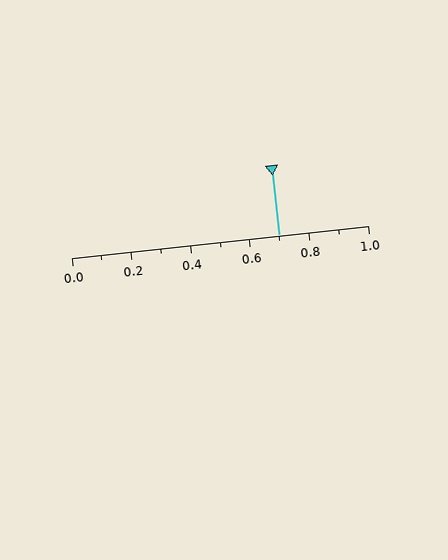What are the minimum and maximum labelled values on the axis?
The axis runs from 0.0 to 1.0.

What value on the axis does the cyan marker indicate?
The marker indicates approximately 0.7.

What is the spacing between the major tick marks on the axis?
The major ticks are spaced 0.2 apart.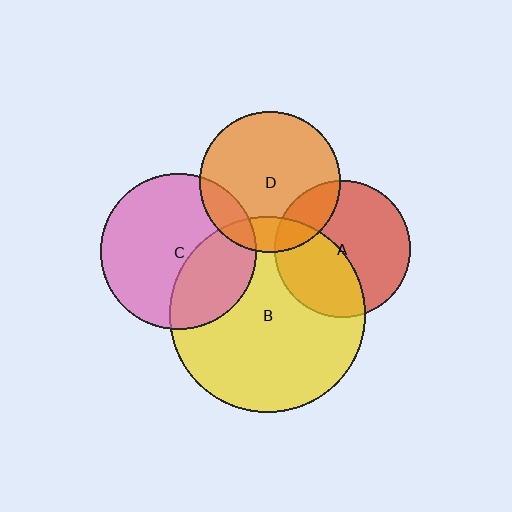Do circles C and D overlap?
Yes.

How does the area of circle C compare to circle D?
Approximately 1.2 times.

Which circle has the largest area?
Circle B (yellow).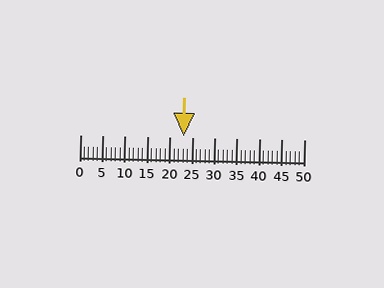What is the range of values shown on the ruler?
The ruler shows values from 0 to 50.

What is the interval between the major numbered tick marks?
The major tick marks are spaced 5 units apart.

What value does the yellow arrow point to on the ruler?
The yellow arrow points to approximately 23.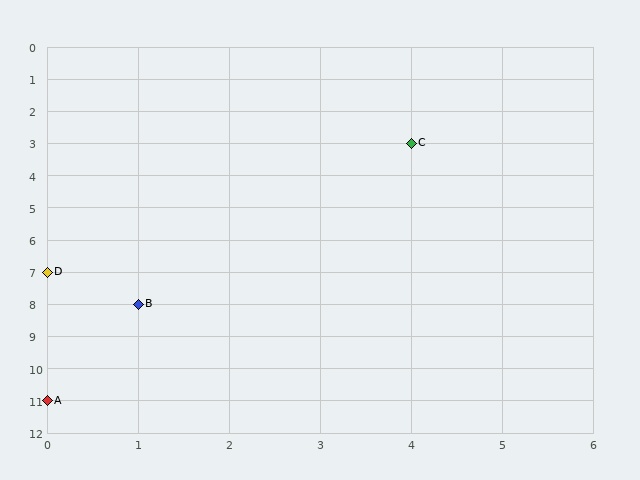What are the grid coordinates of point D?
Point D is at grid coordinates (0, 7).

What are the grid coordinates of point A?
Point A is at grid coordinates (0, 11).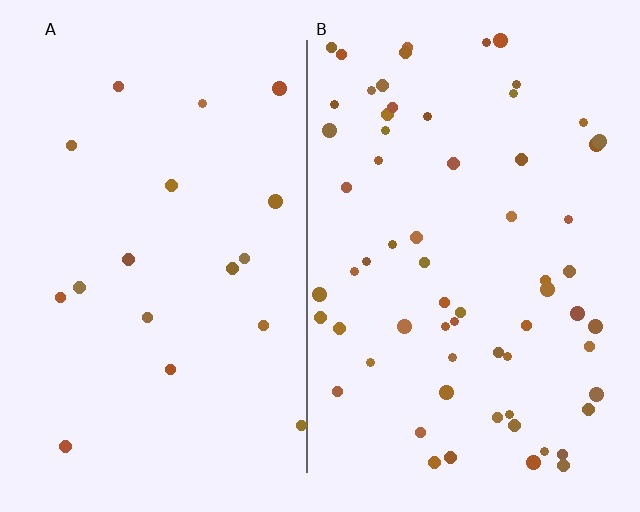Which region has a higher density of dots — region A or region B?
B (the right).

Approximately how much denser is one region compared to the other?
Approximately 3.6× — region B over region A.